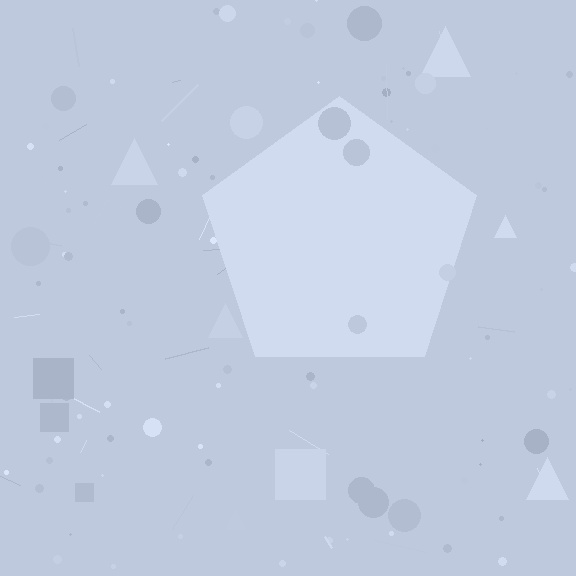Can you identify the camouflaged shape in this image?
The camouflaged shape is a pentagon.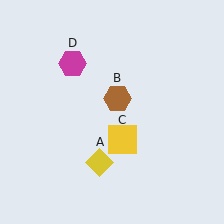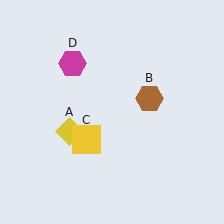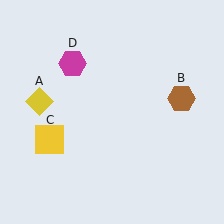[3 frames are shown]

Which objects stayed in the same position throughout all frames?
Magenta hexagon (object D) remained stationary.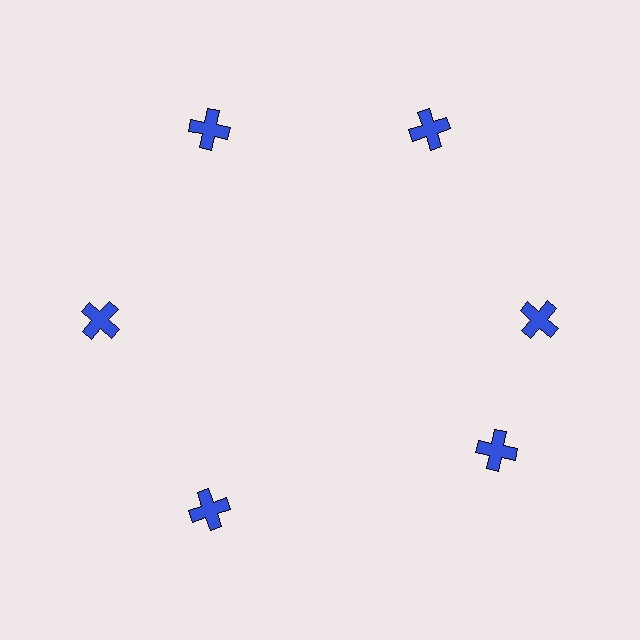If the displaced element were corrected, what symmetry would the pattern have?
It would have 6-fold rotational symmetry — the pattern would map onto itself every 60 degrees.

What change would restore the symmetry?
The symmetry would be restored by rotating it back into even spacing with its neighbors so that all 6 crosses sit at equal angles and equal distance from the center.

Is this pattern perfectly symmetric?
No. The 6 blue crosses are arranged in a ring, but one element near the 5 o'clock position is rotated out of alignment along the ring, breaking the 6-fold rotational symmetry.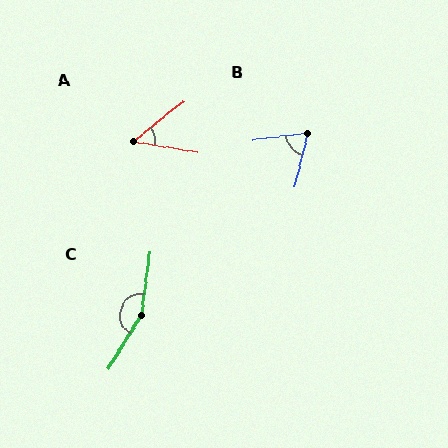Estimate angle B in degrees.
Approximately 69 degrees.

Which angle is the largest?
C, at approximately 156 degrees.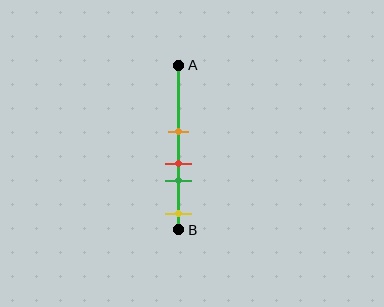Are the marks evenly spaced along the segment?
No, the marks are not evenly spaced.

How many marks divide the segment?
There are 4 marks dividing the segment.